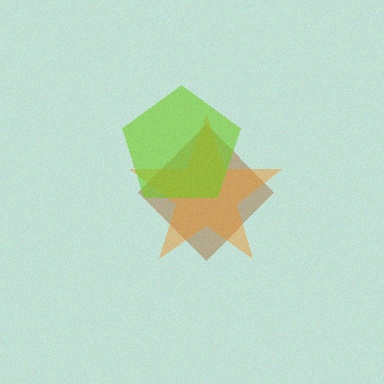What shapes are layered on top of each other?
The layered shapes are: a brown diamond, an orange star, a lime pentagon.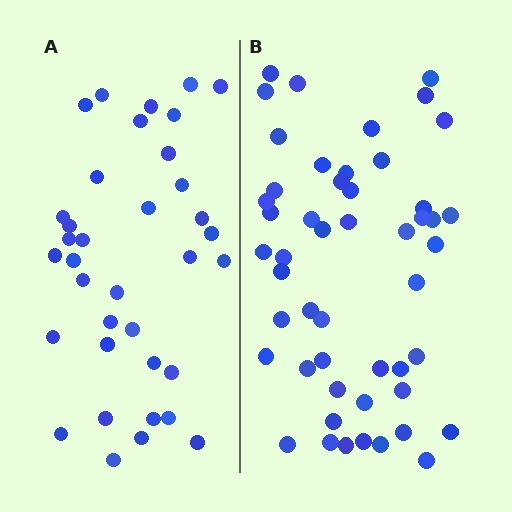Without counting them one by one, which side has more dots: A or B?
Region B (the right region) has more dots.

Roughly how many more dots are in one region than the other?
Region B has approximately 15 more dots than region A.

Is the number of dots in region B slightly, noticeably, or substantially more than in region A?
Region B has noticeably more, but not dramatically so. The ratio is roughly 1.4 to 1.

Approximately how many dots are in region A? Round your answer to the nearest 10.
About 40 dots. (The exact count is 36, which rounds to 40.)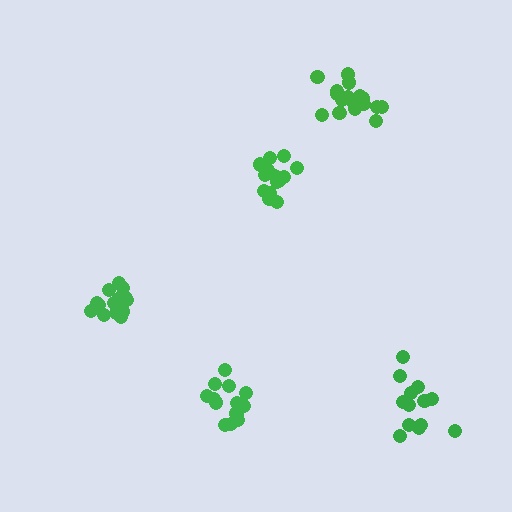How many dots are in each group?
Group 1: 13 dots, Group 2: 16 dots, Group 3: 14 dots, Group 4: 18 dots, Group 5: 14 dots (75 total).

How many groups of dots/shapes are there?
There are 5 groups.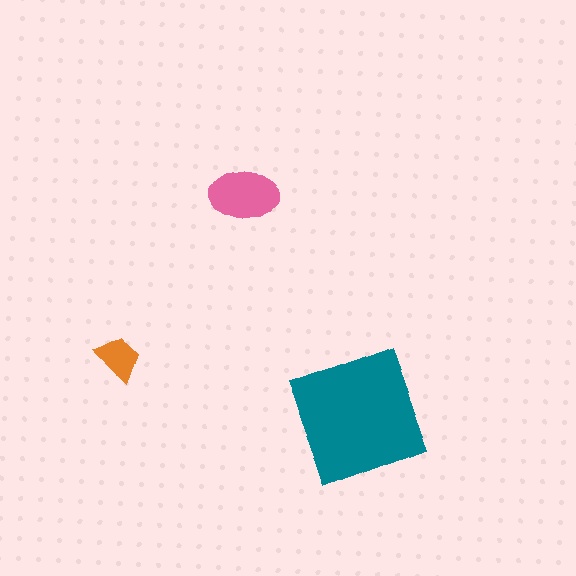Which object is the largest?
The teal square.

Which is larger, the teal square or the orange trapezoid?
The teal square.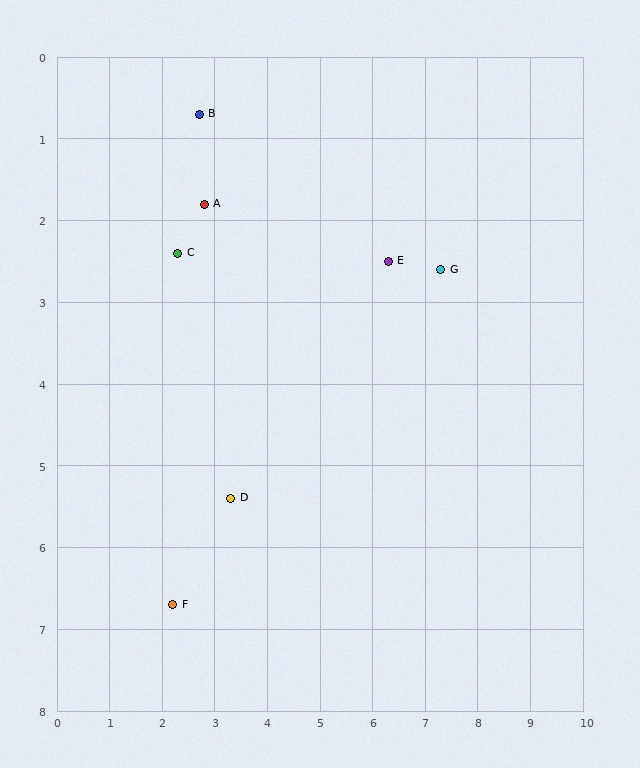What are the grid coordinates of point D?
Point D is at approximately (3.3, 5.4).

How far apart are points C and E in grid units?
Points C and E are about 4.0 grid units apart.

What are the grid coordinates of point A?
Point A is at approximately (2.8, 1.8).